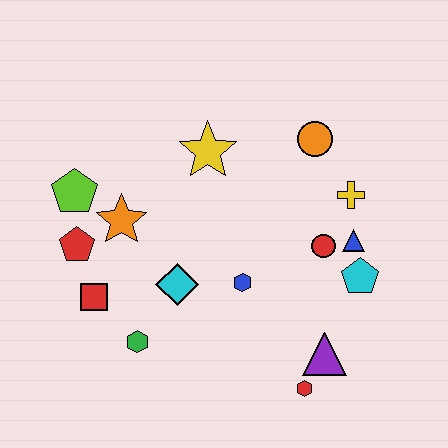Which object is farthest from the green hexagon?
The orange circle is farthest from the green hexagon.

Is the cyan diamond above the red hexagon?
Yes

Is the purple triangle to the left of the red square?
No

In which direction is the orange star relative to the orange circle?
The orange star is to the left of the orange circle.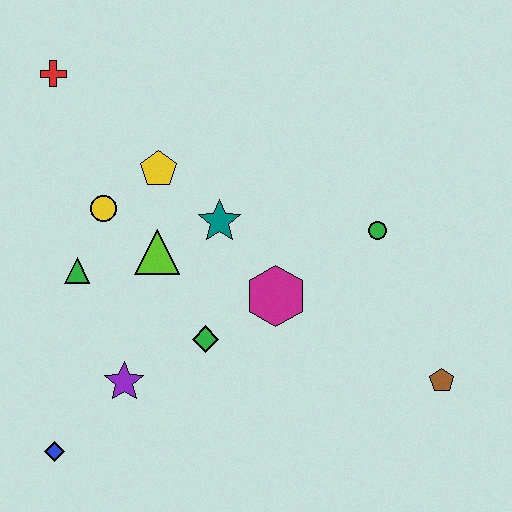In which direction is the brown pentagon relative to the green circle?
The brown pentagon is below the green circle.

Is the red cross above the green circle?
Yes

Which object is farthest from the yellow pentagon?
The brown pentagon is farthest from the yellow pentagon.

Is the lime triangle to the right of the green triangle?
Yes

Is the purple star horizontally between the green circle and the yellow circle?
Yes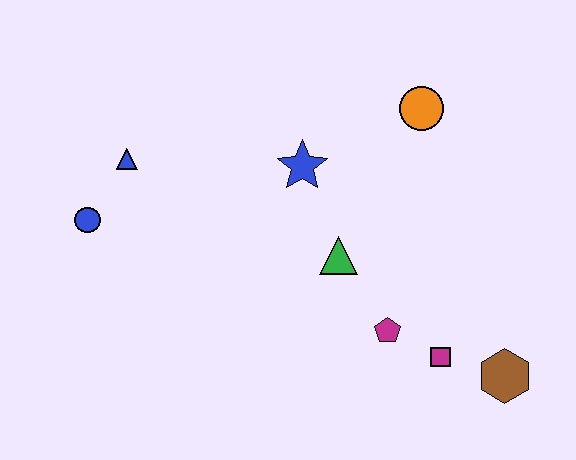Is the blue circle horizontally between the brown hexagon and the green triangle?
No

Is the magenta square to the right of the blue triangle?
Yes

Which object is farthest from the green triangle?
The blue circle is farthest from the green triangle.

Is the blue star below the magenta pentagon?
No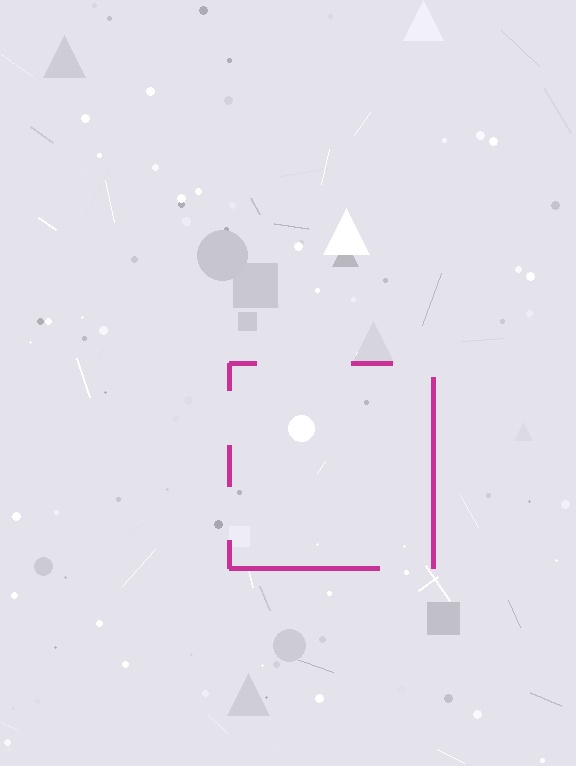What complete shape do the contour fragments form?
The contour fragments form a square.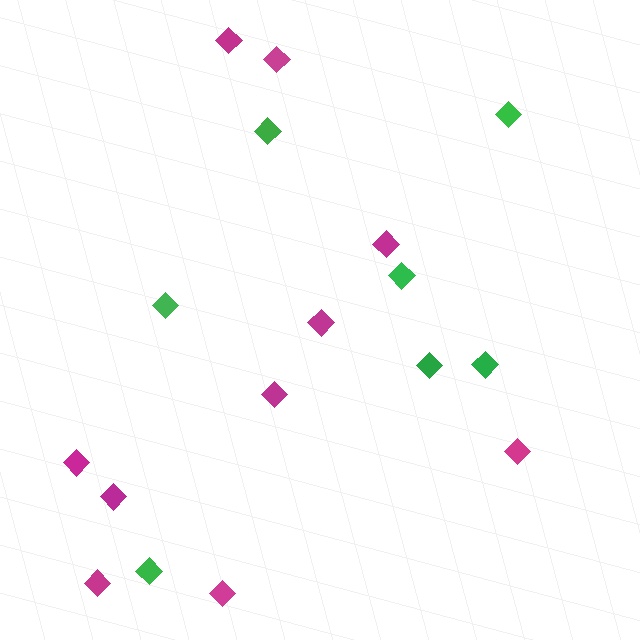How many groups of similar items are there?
There are 2 groups: one group of magenta diamonds (10) and one group of green diamonds (7).